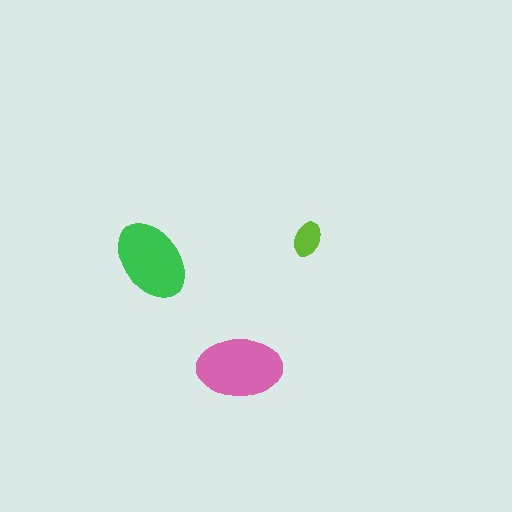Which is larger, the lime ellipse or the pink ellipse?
The pink one.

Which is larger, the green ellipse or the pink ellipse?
The pink one.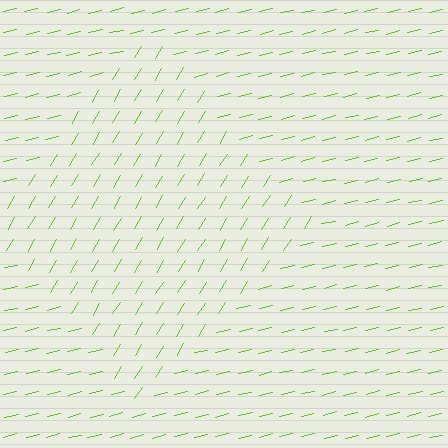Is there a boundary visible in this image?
Yes, there is a texture boundary formed by a change in line orientation.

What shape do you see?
I see a diamond.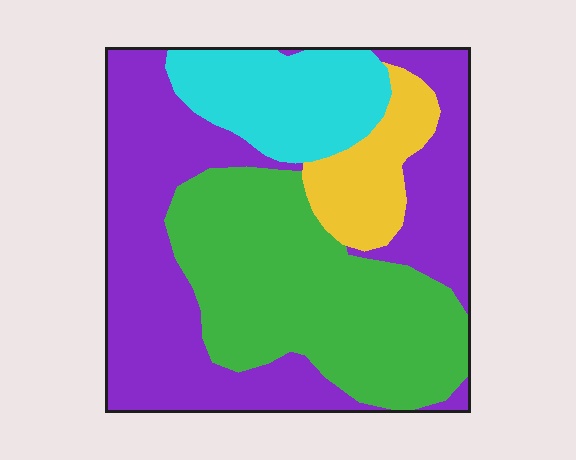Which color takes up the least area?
Yellow, at roughly 10%.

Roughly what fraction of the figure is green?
Green covers around 35% of the figure.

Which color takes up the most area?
Purple, at roughly 40%.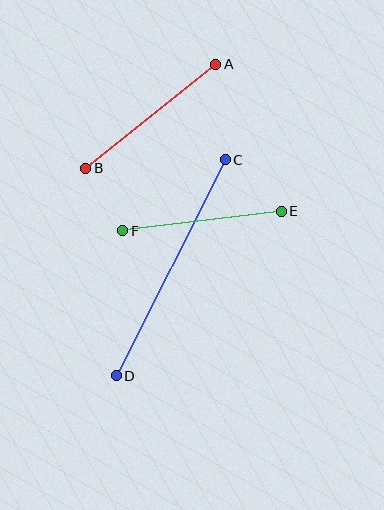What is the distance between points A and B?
The distance is approximately 166 pixels.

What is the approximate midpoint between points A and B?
The midpoint is at approximately (151, 116) pixels.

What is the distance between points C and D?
The distance is approximately 242 pixels.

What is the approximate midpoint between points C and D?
The midpoint is at approximately (171, 268) pixels.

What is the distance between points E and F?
The distance is approximately 160 pixels.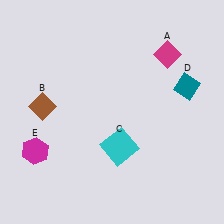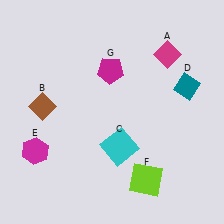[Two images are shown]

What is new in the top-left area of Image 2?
A magenta pentagon (G) was added in the top-left area of Image 2.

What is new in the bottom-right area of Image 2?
A lime square (F) was added in the bottom-right area of Image 2.